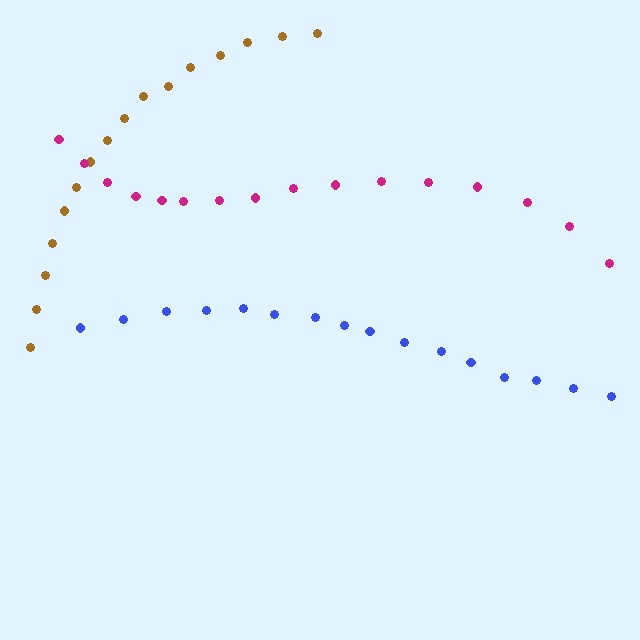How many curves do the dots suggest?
There are 3 distinct paths.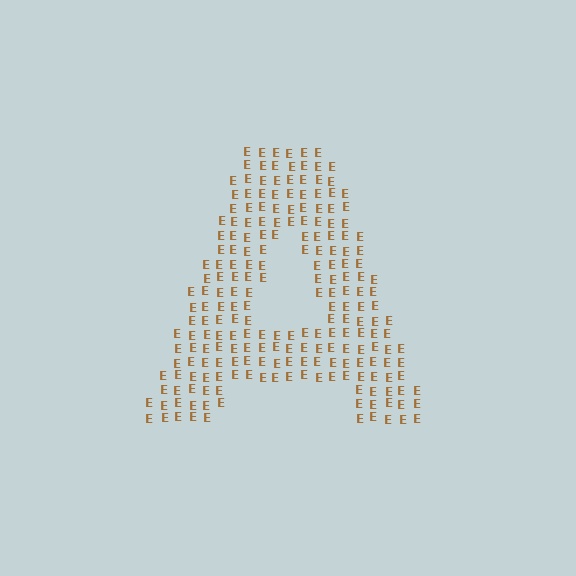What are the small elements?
The small elements are letter E's.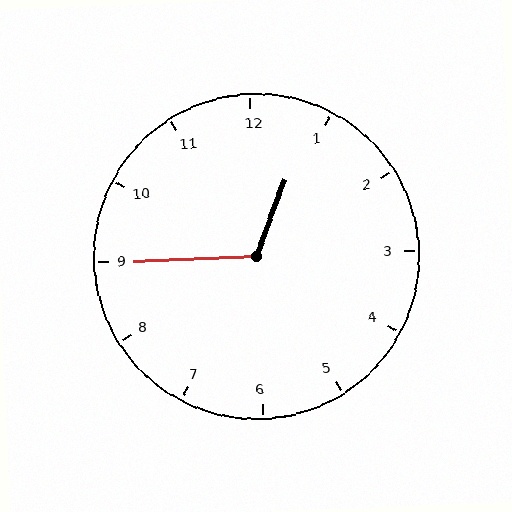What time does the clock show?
12:45.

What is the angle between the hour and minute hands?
Approximately 112 degrees.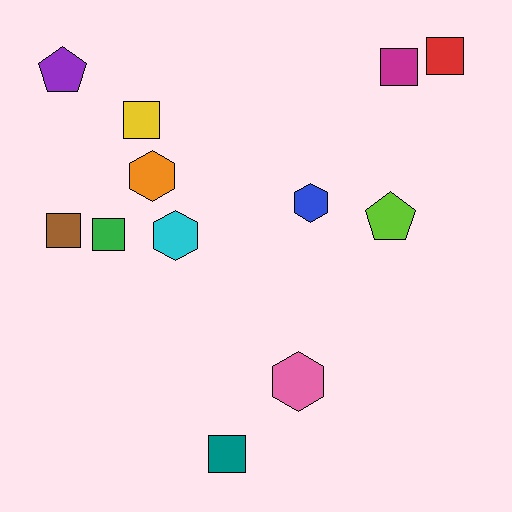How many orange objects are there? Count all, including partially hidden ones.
There is 1 orange object.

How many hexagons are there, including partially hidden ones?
There are 4 hexagons.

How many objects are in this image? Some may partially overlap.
There are 12 objects.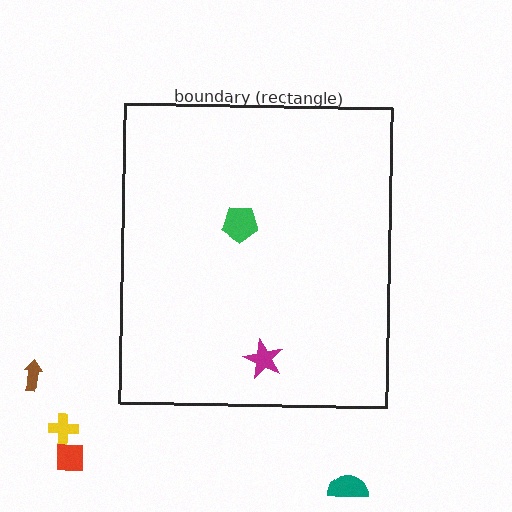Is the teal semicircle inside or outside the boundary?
Outside.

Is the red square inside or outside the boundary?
Outside.